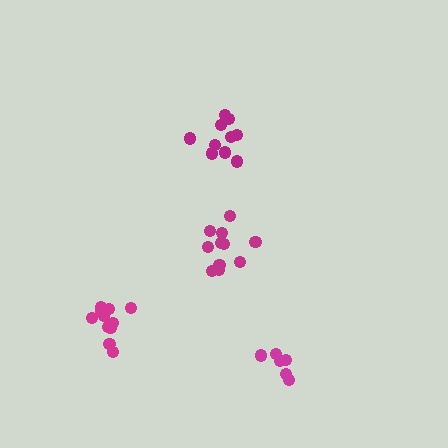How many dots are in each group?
Group 1: 6 dots, Group 2: 11 dots, Group 3: 11 dots, Group 4: 10 dots (38 total).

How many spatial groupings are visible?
There are 4 spatial groupings.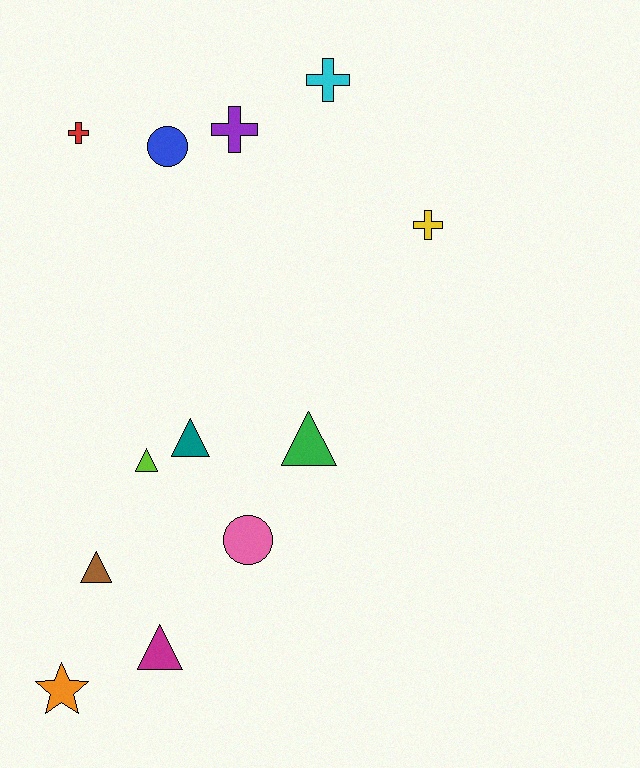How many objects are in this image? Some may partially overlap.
There are 12 objects.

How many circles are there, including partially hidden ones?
There are 2 circles.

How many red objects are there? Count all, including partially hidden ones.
There is 1 red object.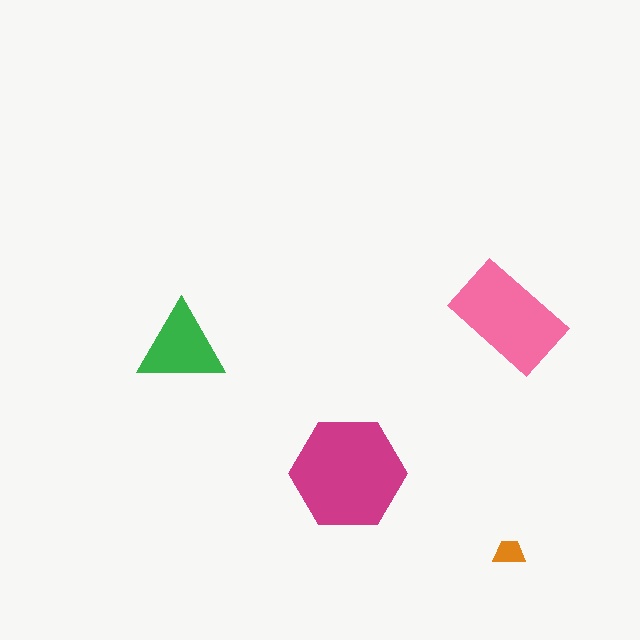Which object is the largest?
The magenta hexagon.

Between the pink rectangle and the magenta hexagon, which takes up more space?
The magenta hexagon.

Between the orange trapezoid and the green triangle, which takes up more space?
The green triangle.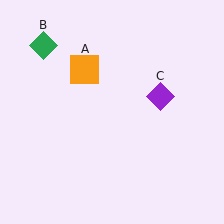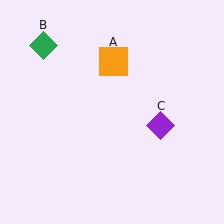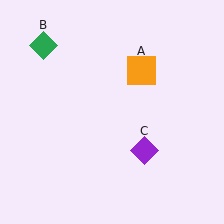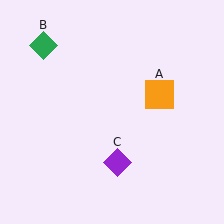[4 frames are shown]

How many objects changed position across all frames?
2 objects changed position: orange square (object A), purple diamond (object C).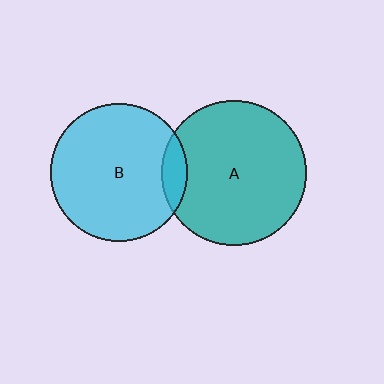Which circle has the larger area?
Circle A (teal).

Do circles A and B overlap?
Yes.